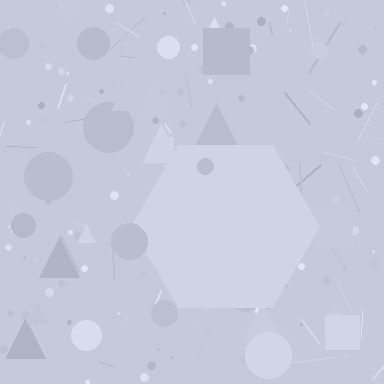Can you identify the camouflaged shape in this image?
The camouflaged shape is a hexagon.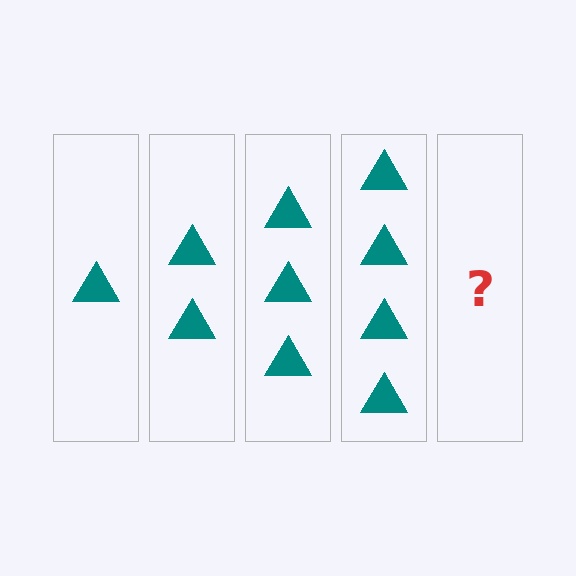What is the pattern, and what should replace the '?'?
The pattern is that each step adds one more triangle. The '?' should be 5 triangles.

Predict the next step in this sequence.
The next step is 5 triangles.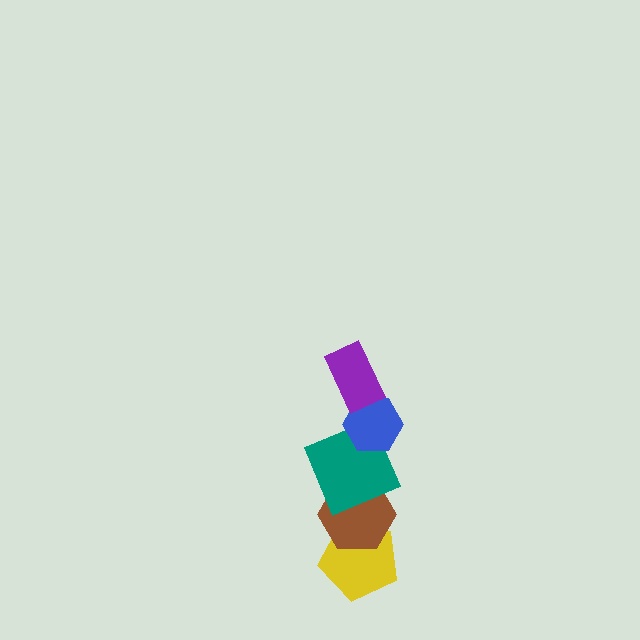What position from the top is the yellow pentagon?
The yellow pentagon is 5th from the top.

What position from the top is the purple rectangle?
The purple rectangle is 1st from the top.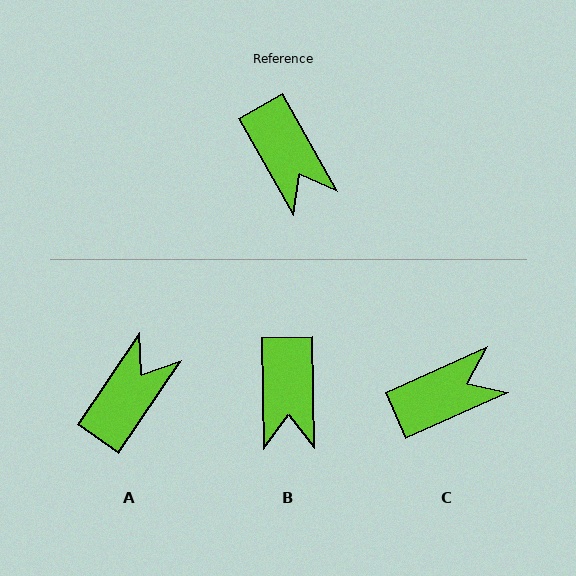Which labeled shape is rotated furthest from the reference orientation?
A, about 116 degrees away.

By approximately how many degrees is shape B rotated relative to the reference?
Approximately 28 degrees clockwise.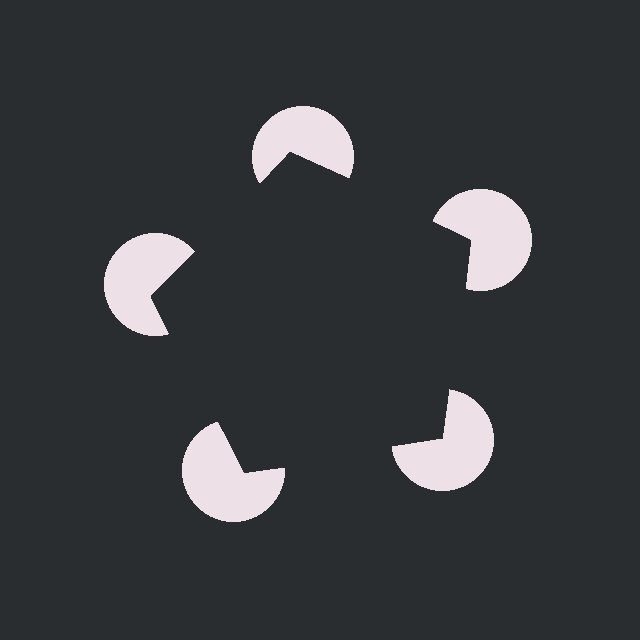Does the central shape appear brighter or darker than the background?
It typically appears slightly darker than the background, even though no actual brightness change is drawn.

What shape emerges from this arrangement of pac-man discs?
An illusory pentagon — its edges are inferred from the aligned wedge cuts in the pac-man discs, not physically drawn.